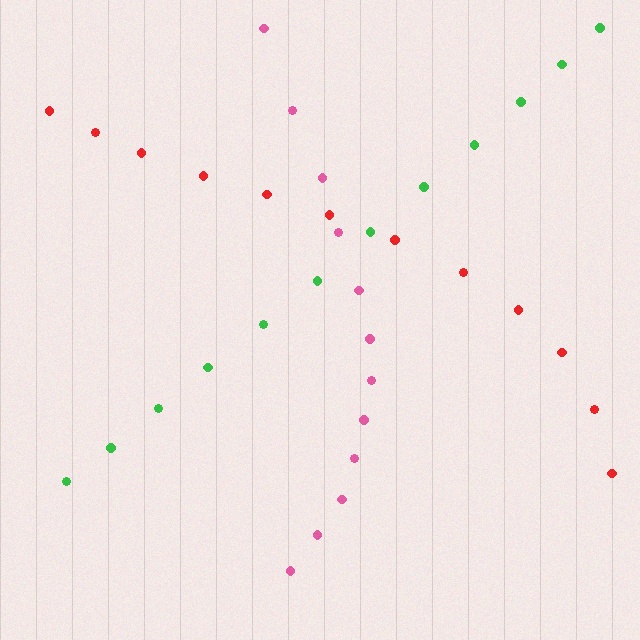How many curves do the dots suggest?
There are 3 distinct paths.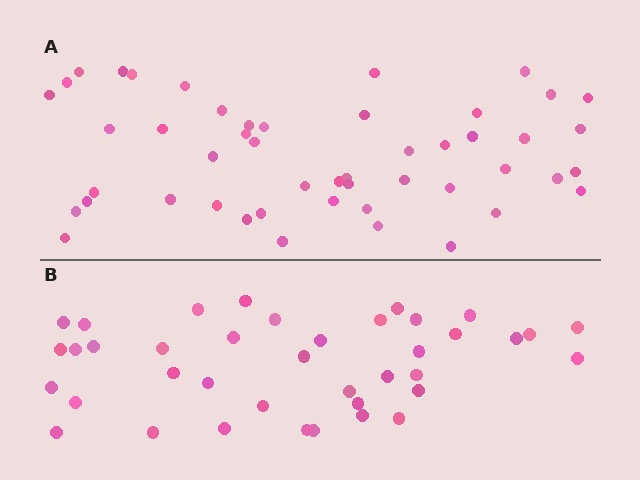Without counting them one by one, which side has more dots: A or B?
Region A (the top region) has more dots.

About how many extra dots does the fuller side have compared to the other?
Region A has roughly 10 or so more dots than region B.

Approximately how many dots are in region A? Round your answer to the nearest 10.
About 50 dots. (The exact count is 49, which rounds to 50.)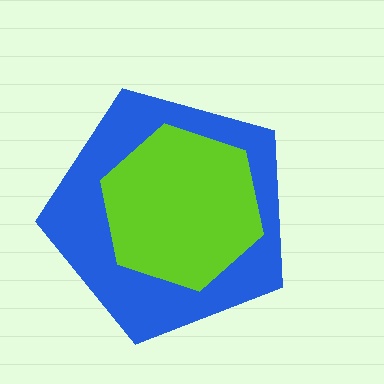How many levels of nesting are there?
2.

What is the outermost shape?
The blue pentagon.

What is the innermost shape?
The lime hexagon.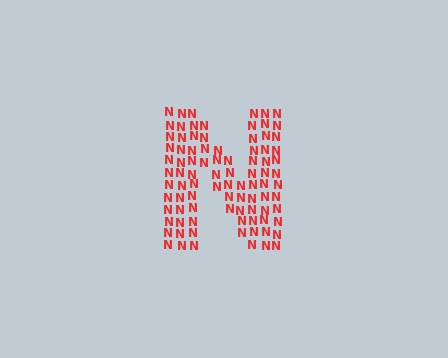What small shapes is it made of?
It is made of small letter N's.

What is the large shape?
The large shape is the letter N.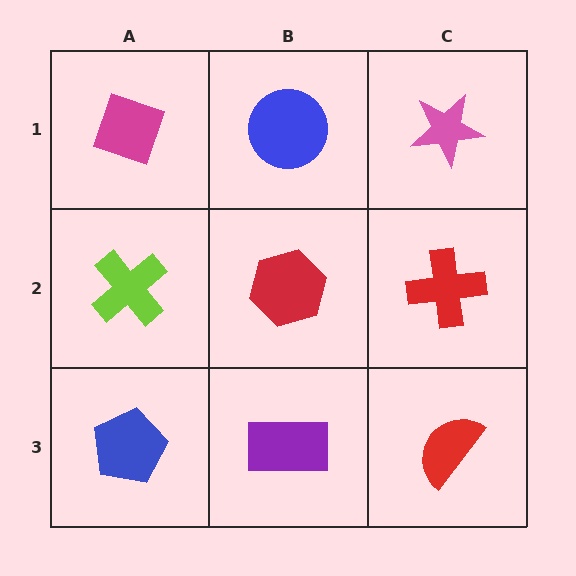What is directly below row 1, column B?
A red hexagon.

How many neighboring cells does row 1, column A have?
2.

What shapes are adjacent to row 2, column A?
A magenta diamond (row 1, column A), a blue pentagon (row 3, column A), a red hexagon (row 2, column B).